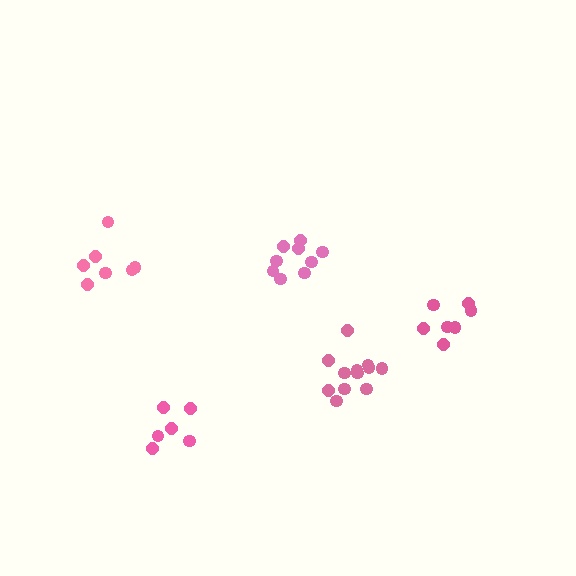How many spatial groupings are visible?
There are 5 spatial groupings.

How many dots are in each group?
Group 1: 7 dots, Group 2: 9 dots, Group 3: 6 dots, Group 4: 12 dots, Group 5: 8 dots (42 total).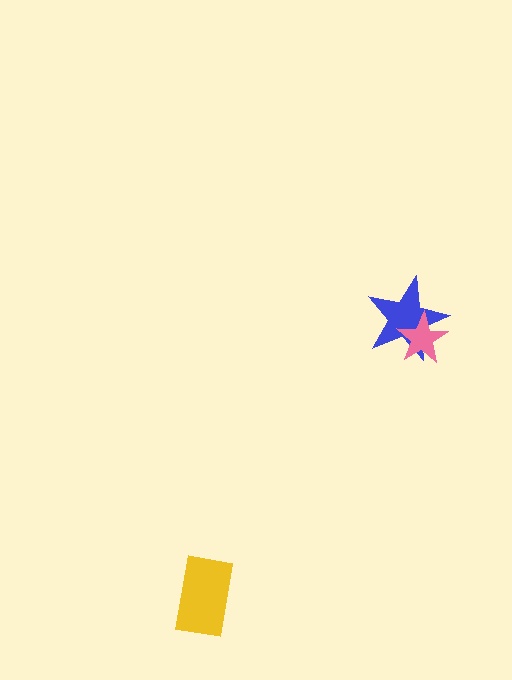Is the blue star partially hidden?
Yes, it is partially covered by another shape.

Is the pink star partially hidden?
No, no other shape covers it.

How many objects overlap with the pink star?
1 object overlaps with the pink star.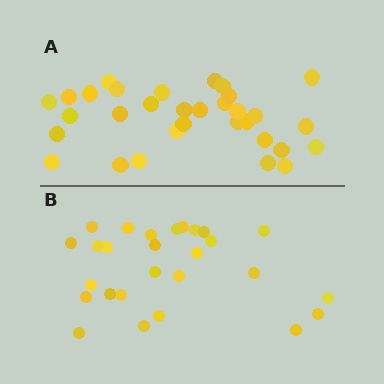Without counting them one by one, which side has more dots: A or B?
Region A (the top region) has more dots.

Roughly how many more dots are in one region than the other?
Region A has about 5 more dots than region B.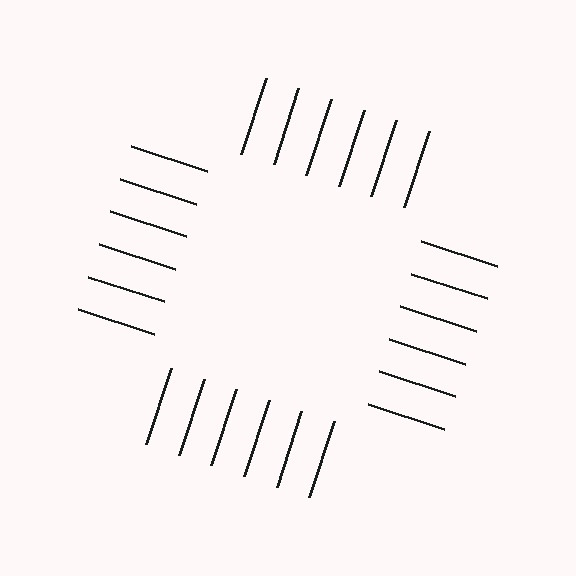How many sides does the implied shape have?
4 sides — the line-ends trace a square.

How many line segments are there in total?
24 — 6 along each of the 4 edges.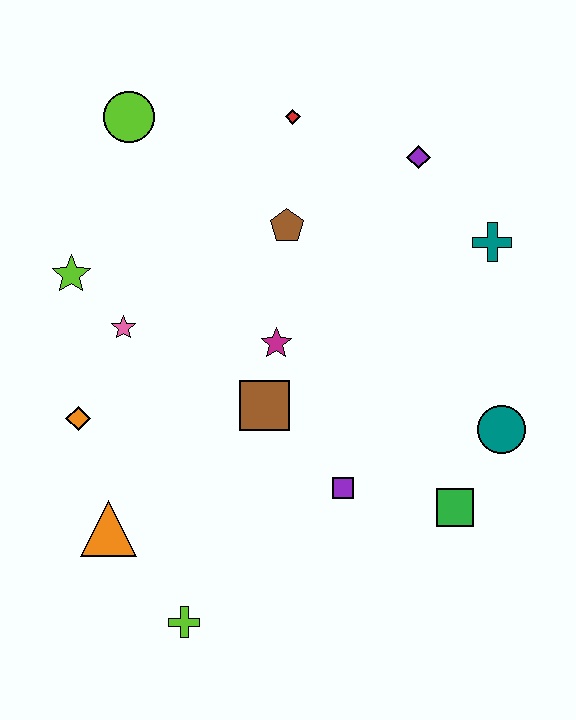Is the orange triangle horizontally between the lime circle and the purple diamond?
No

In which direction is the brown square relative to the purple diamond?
The brown square is below the purple diamond.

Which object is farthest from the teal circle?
The lime circle is farthest from the teal circle.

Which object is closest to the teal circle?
The green square is closest to the teal circle.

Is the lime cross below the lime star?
Yes